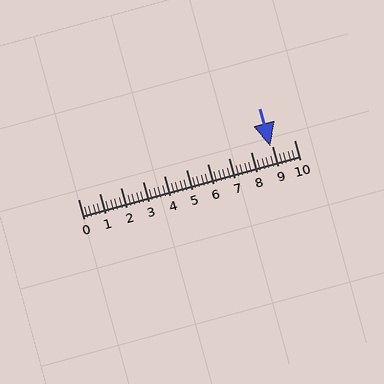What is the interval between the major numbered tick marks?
The major tick marks are spaced 1 units apart.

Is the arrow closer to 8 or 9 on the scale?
The arrow is closer to 9.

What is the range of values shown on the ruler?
The ruler shows values from 0 to 10.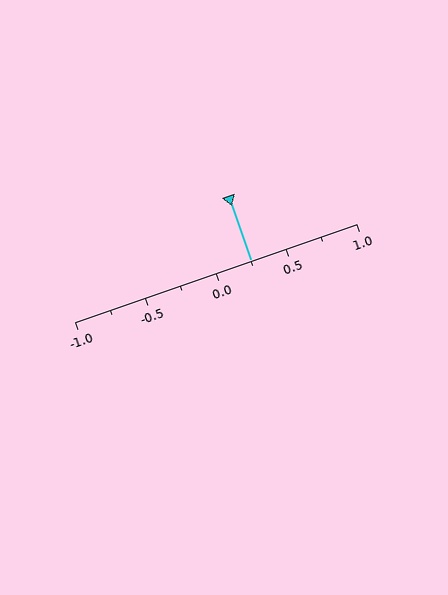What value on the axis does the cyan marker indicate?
The marker indicates approximately 0.25.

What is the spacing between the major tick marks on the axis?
The major ticks are spaced 0.5 apart.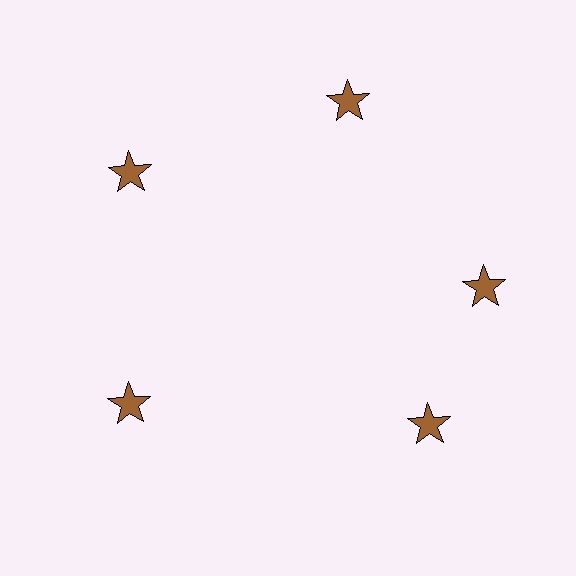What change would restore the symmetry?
The symmetry would be restored by rotating it back into even spacing with its neighbors so that all 5 stars sit at equal angles and equal distance from the center.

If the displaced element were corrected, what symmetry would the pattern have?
It would have 5-fold rotational symmetry — the pattern would map onto itself every 72 degrees.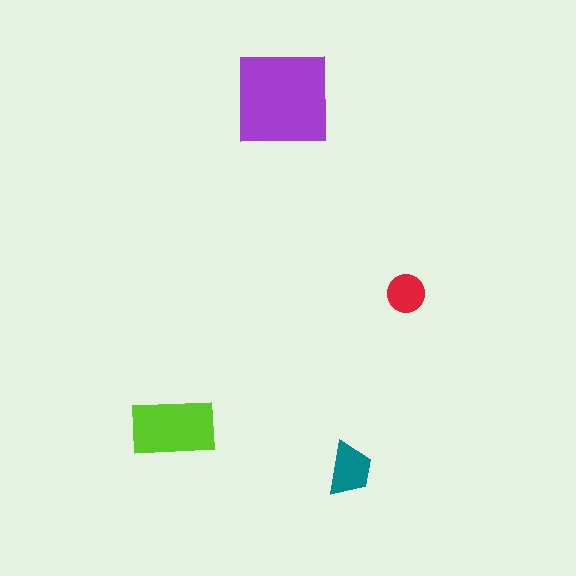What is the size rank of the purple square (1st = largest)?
1st.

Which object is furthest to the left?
The lime rectangle is leftmost.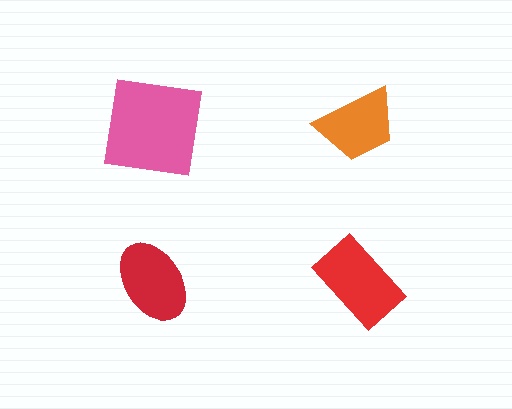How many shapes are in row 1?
2 shapes.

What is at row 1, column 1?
A pink square.